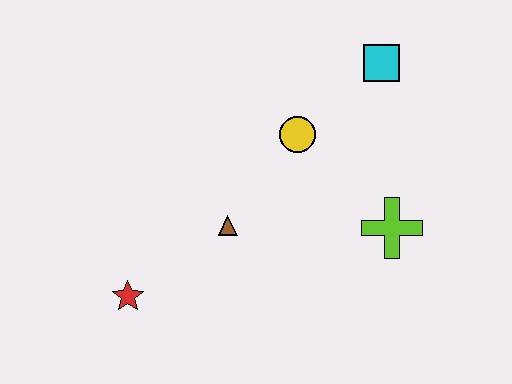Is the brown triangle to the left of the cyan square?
Yes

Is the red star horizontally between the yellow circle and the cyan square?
No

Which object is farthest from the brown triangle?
The cyan square is farthest from the brown triangle.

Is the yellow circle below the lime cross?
No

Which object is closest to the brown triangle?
The yellow circle is closest to the brown triangle.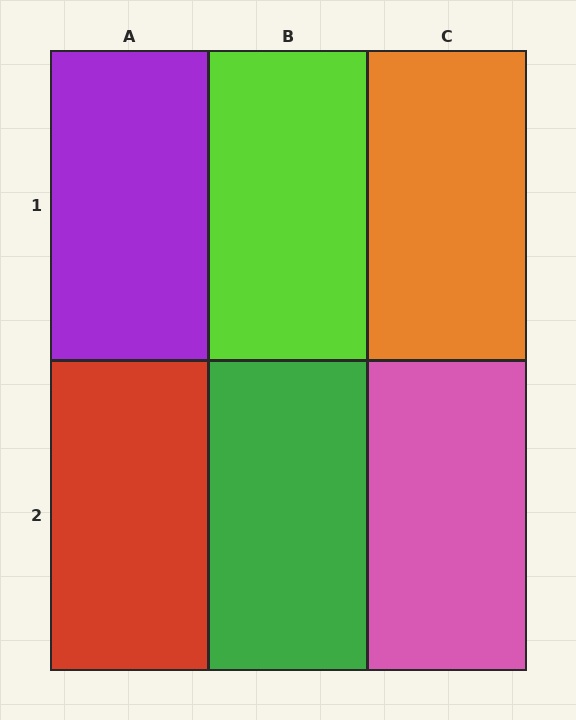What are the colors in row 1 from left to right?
Purple, lime, orange.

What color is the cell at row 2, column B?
Green.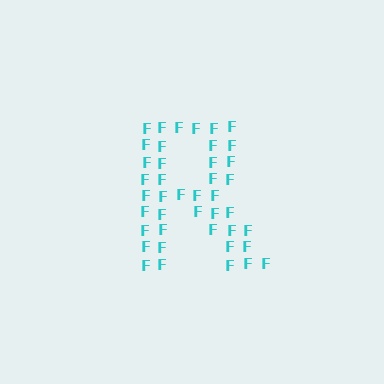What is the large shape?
The large shape is the letter R.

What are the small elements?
The small elements are letter F's.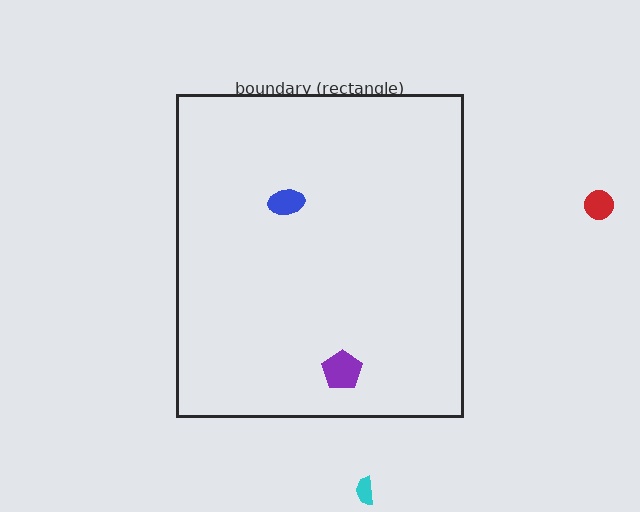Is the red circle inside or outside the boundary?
Outside.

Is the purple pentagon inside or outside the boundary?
Inside.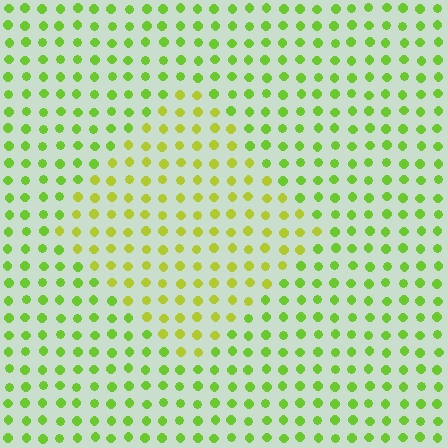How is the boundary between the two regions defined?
The boundary is defined purely by a slight shift in hue (about 27 degrees). Spacing, size, and orientation are identical on both sides.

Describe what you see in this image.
The image is filled with small lime elements in a uniform arrangement. A diamond-shaped region is visible where the elements are tinted to a slightly different hue, forming a subtle color boundary.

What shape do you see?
I see a diamond.